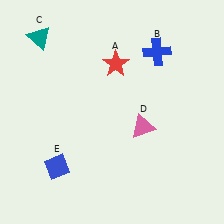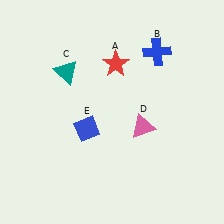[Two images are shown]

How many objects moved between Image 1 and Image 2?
2 objects moved between the two images.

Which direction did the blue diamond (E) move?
The blue diamond (E) moved up.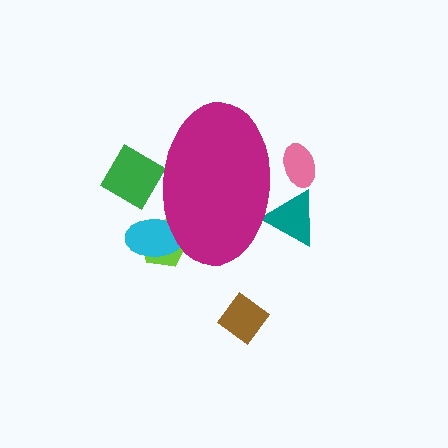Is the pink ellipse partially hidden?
Yes, the pink ellipse is partially hidden behind the magenta ellipse.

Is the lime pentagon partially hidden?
Yes, the lime pentagon is partially hidden behind the magenta ellipse.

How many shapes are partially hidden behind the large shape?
5 shapes are partially hidden.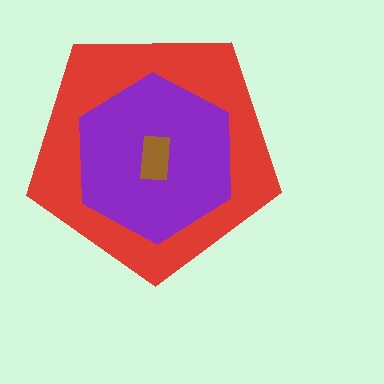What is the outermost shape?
The red pentagon.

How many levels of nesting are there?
3.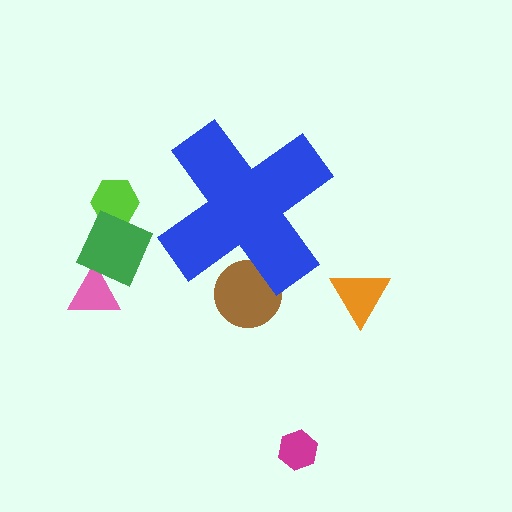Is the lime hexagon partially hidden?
No, the lime hexagon is fully visible.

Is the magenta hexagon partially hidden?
No, the magenta hexagon is fully visible.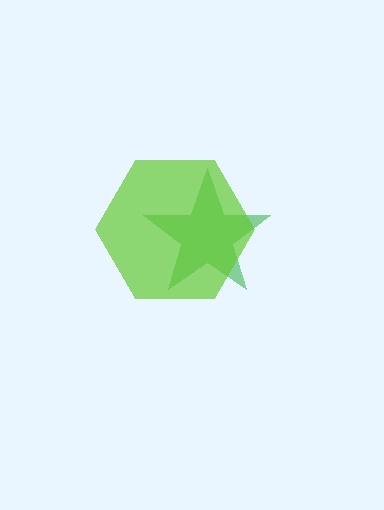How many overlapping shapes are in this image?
There are 2 overlapping shapes in the image.